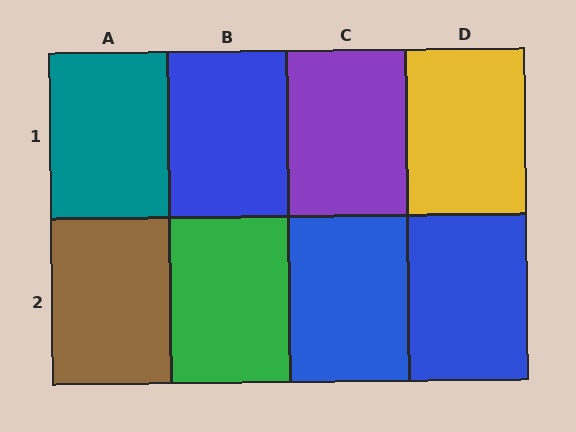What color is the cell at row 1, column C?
Purple.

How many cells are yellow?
1 cell is yellow.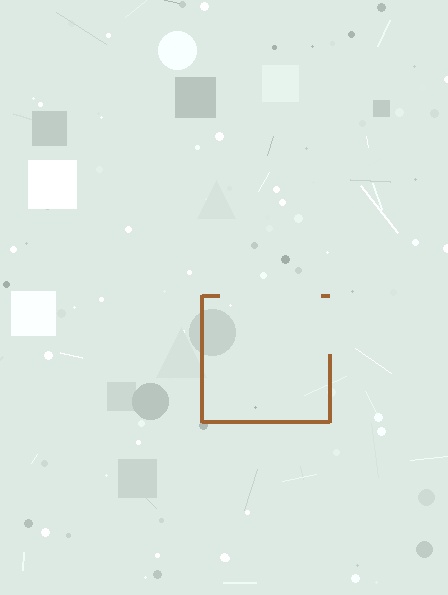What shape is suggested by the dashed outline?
The dashed outline suggests a square.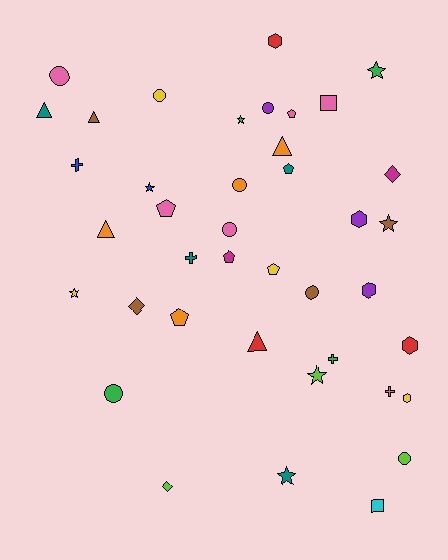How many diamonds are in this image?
There are 3 diamonds.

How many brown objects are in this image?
There are 4 brown objects.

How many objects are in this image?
There are 40 objects.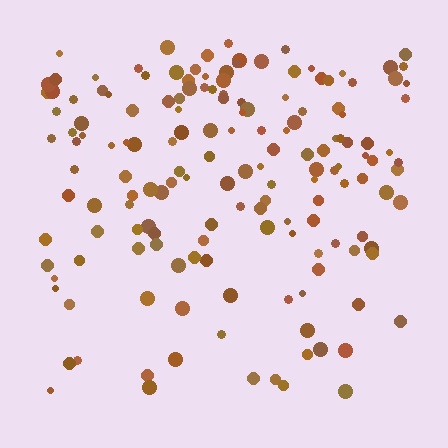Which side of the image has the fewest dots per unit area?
The bottom.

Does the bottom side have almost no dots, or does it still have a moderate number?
Still a moderate number, just noticeably fewer than the top.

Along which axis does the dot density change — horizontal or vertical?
Vertical.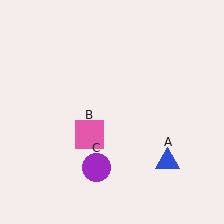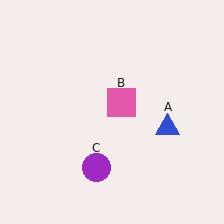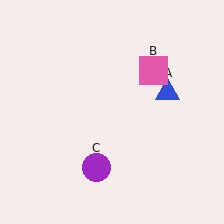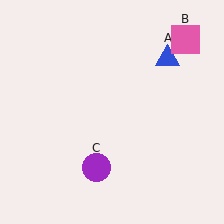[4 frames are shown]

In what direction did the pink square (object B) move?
The pink square (object B) moved up and to the right.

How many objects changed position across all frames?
2 objects changed position: blue triangle (object A), pink square (object B).